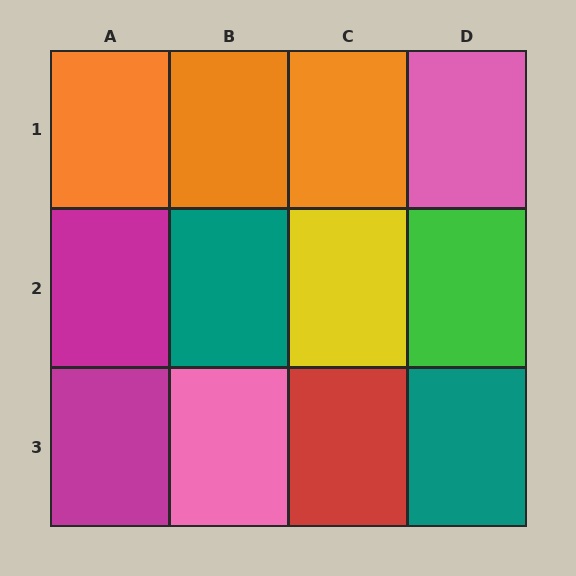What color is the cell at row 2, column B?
Teal.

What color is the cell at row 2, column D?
Green.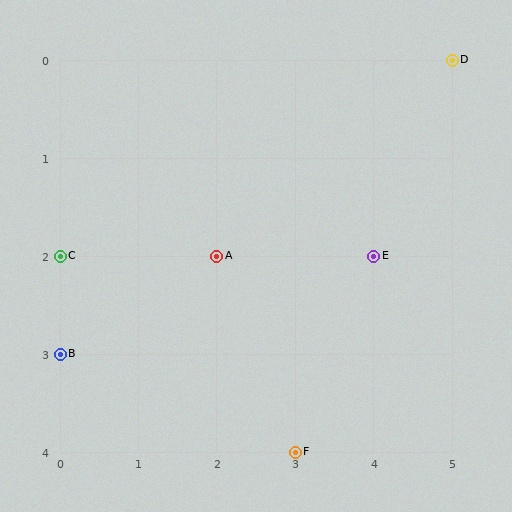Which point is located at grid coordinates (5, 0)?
Point D is at (5, 0).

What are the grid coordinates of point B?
Point B is at grid coordinates (0, 3).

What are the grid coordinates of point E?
Point E is at grid coordinates (4, 2).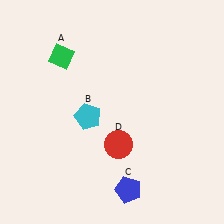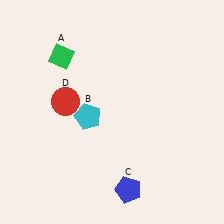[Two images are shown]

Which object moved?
The red circle (D) moved left.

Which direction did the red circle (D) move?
The red circle (D) moved left.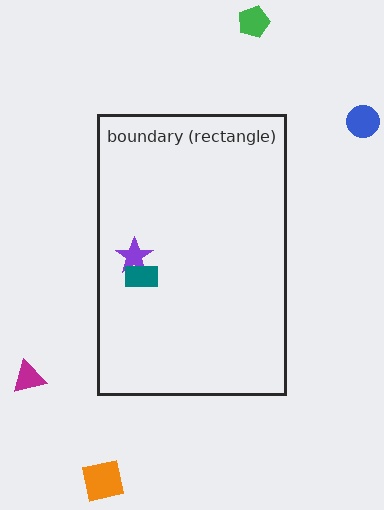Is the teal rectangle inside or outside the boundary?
Inside.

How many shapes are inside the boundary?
2 inside, 4 outside.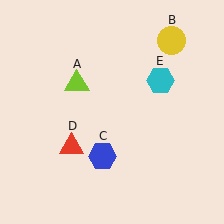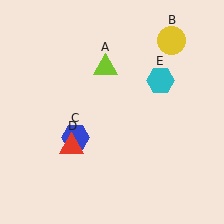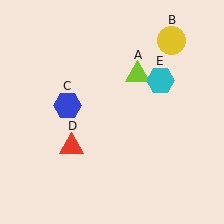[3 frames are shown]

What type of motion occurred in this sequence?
The lime triangle (object A), blue hexagon (object C) rotated clockwise around the center of the scene.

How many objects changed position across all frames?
2 objects changed position: lime triangle (object A), blue hexagon (object C).